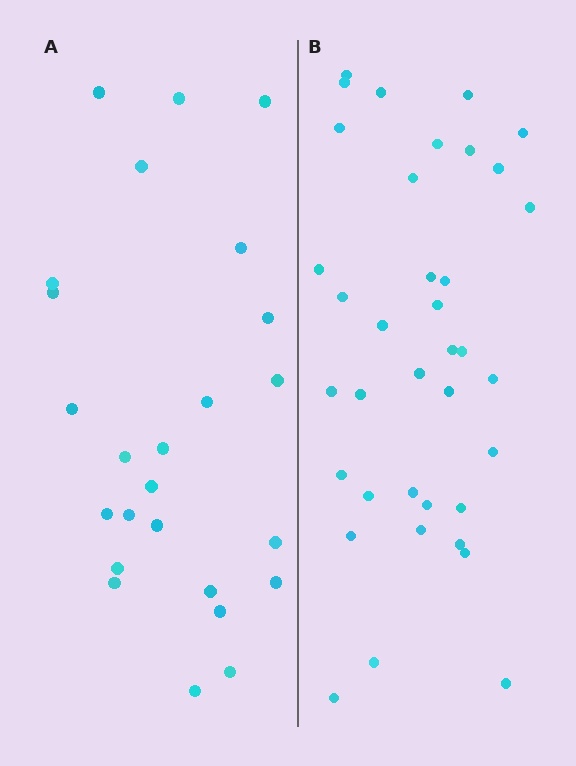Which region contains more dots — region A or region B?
Region B (the right region) has more dots.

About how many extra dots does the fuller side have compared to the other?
Region B has roughly 12 or so more dots than region A.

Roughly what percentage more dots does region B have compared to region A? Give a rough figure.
About 50% more.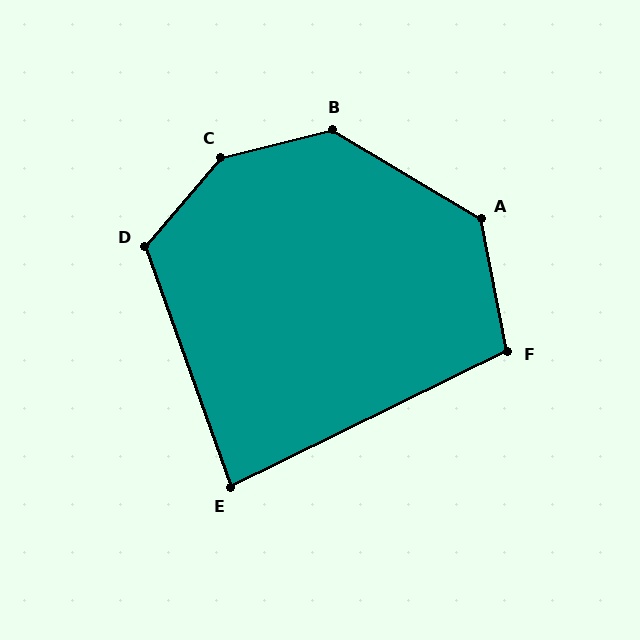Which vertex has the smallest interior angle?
E, at approximately 83 degrees.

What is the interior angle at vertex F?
Approximately 105 degrees (obtuse).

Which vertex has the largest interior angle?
C, at approximately 145 degrees.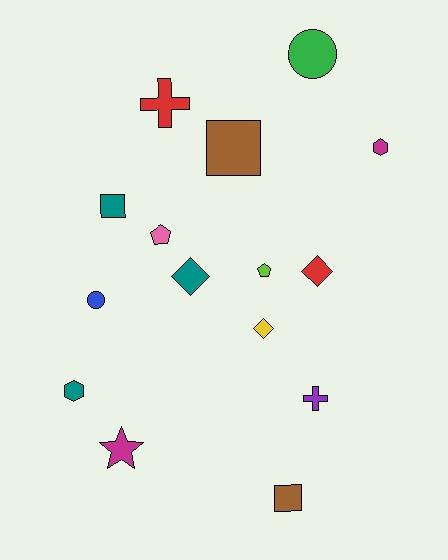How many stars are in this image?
There is 1 star.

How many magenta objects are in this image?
There are 2 magenta objects.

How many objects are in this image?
There are 15 objects.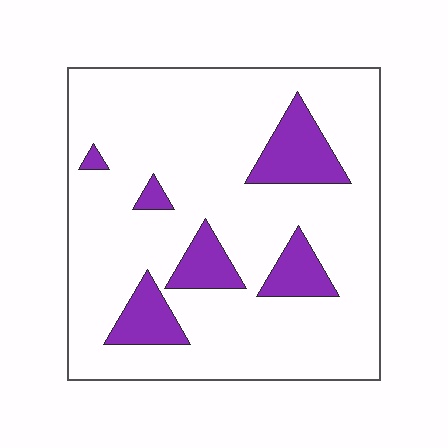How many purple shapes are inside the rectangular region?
6.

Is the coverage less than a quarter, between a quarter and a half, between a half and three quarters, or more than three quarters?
Less than a quarter.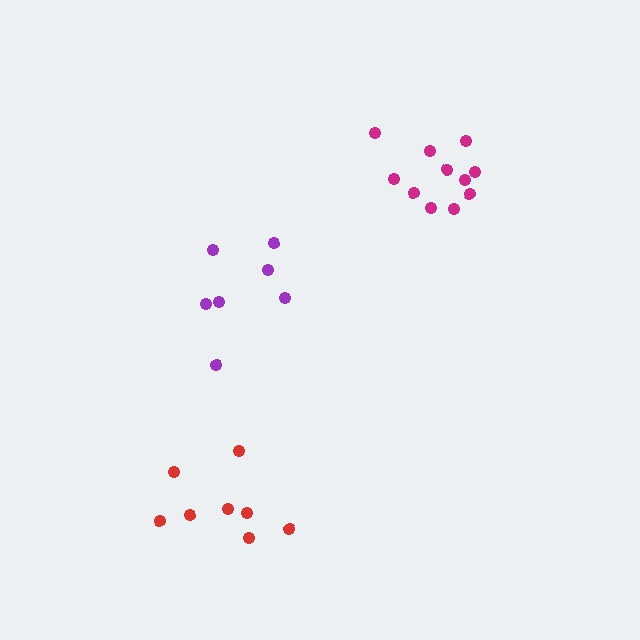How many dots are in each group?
Group 1: 7 dots, Group 2: 8 dots, Group 3: 11 dots (26 total).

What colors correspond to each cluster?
The clusters are colored: purple, red, magenta.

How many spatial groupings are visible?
There are 3 spatial groupings.